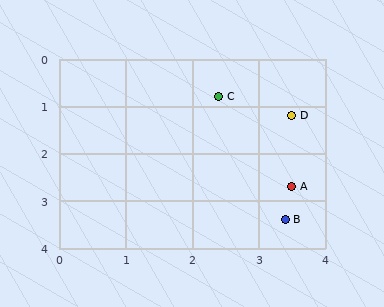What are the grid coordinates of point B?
Point B is at approximately (3.4, 3.4).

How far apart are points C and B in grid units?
Points C and B are about 2.8 grid units apart.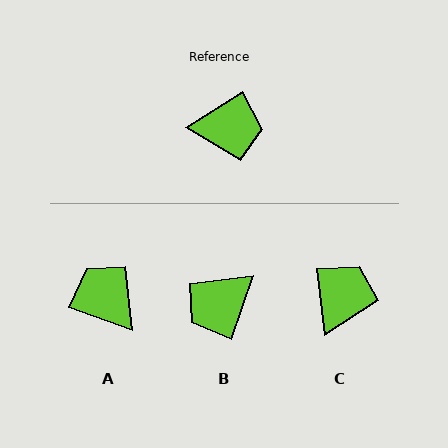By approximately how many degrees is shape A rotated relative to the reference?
Approximately 127 degrees counter-clockwise.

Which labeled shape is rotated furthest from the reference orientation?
B, about 142 degrees away.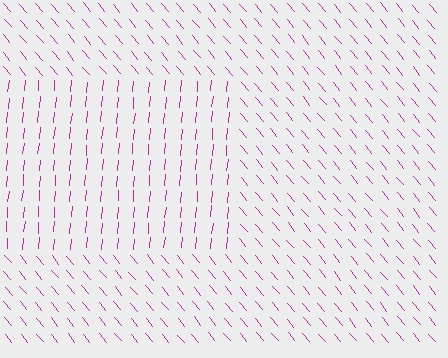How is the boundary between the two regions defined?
The boundary is defined purely by a change in line orientation (approximately 45 degrees difference). All lines are the same color and thickness.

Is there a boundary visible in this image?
Yes, there is a texture boundary formed by a change in line orientation.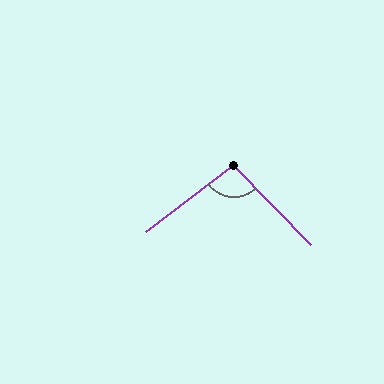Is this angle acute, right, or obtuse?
It is obtuse.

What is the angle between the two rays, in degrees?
Approximately 97 degrees.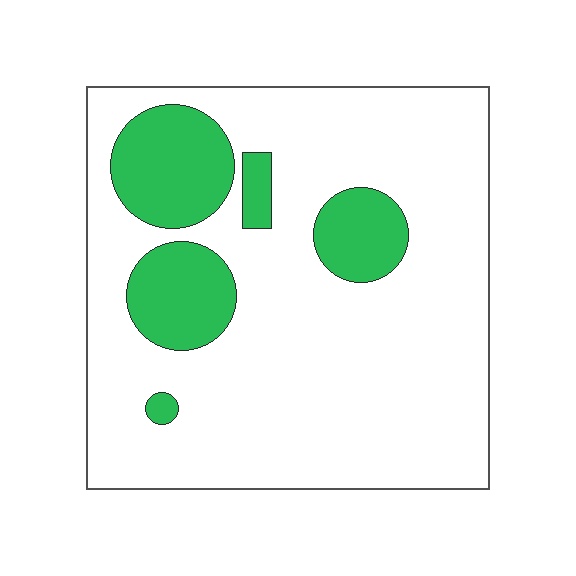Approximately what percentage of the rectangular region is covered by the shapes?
Approximately 20%.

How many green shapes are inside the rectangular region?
5.